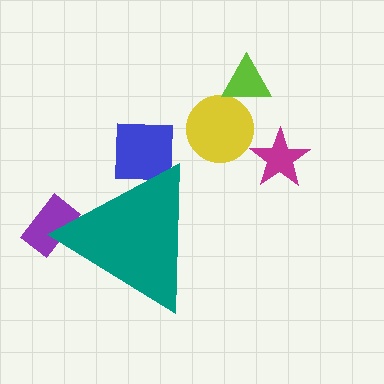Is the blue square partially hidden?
Yes, the blue square is partially hidden behind the teal triangle.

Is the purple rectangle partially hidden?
Yes, the purple rectangle is partially hidden behind the teal triangle.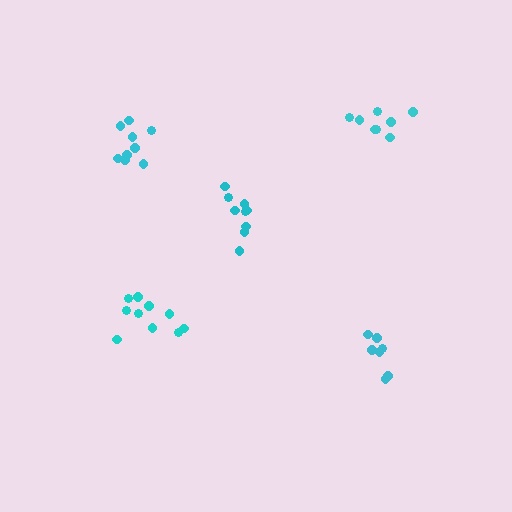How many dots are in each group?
Group 1: 7 dots, Group 2: 10 dots, Group 3: 9 dots, Group 4: 9 dots, Group 5: 8 dots (43 total).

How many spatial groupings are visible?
There are 5 spatial groupings.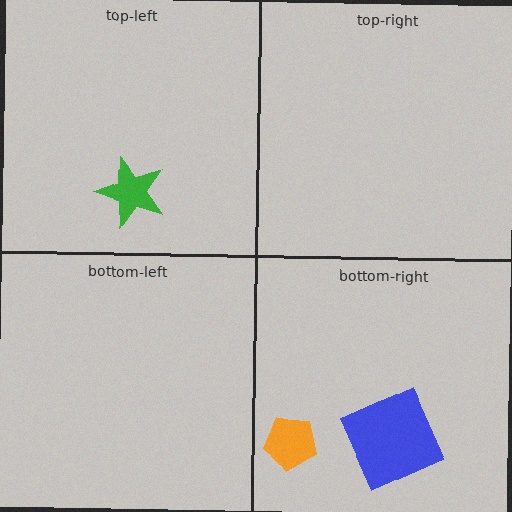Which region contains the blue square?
The bottom-right region.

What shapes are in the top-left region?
The green star.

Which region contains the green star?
The top-left region.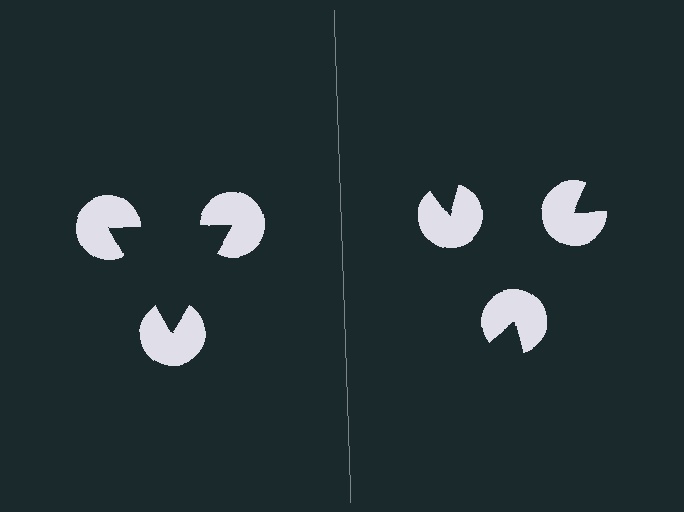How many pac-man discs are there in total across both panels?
6 — 3 on each side.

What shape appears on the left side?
An illusory triangle.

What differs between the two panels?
The pac-man discs are positioned identically on both sides; only the wedge orientations differ. On the left they align to a triangle; on the right they are misaligned.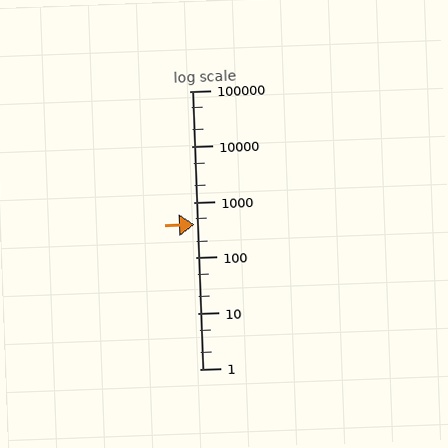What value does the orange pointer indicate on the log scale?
The pointer indicates approximately 400.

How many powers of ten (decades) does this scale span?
The scale spans 5 decades, from 1 to 100000.